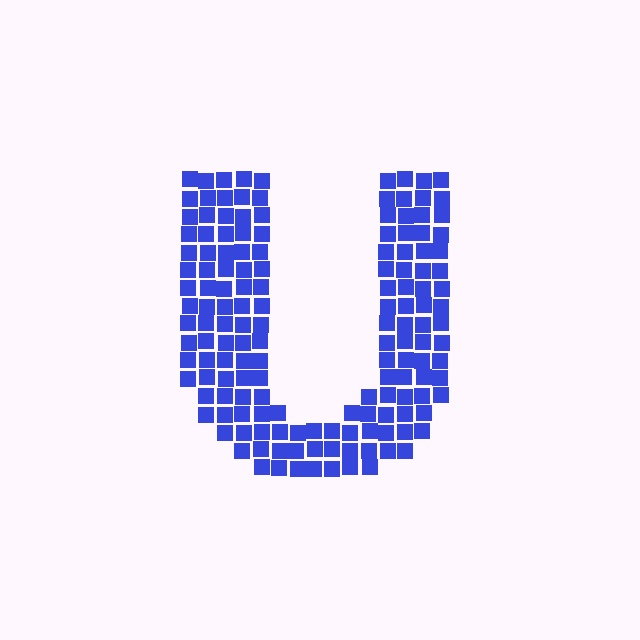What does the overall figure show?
The overall figure shows the letter U.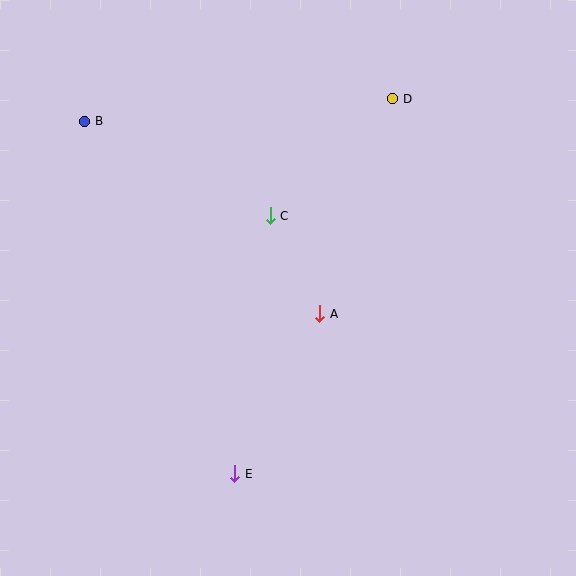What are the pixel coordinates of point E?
Point E is at (235, 474).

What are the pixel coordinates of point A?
Point A is at (320, 314).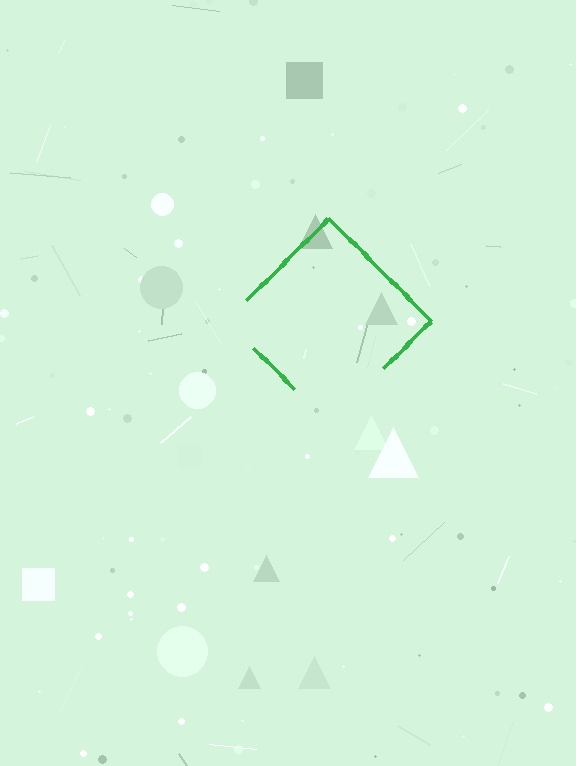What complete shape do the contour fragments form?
The contour fragments form a diamond.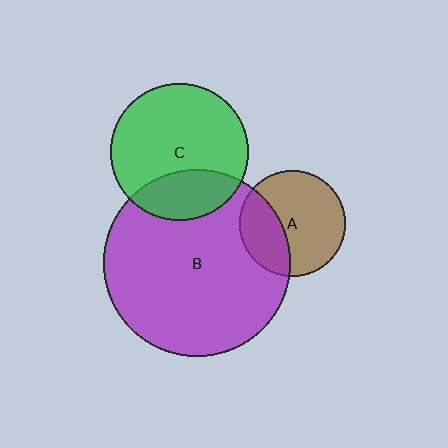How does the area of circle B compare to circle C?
Approximately 1.9 times.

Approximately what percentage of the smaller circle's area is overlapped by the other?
Approximately 35%.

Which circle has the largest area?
Circle B (purple).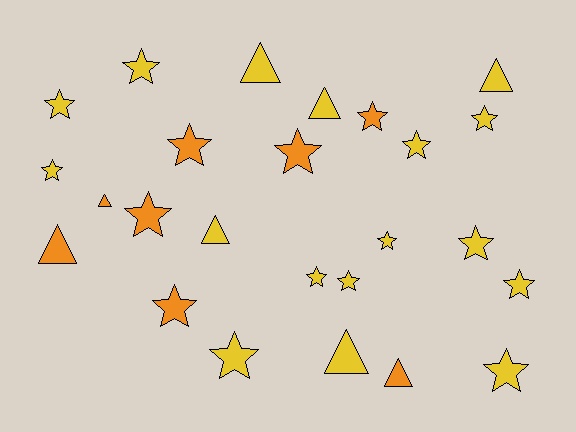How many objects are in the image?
There are 25 objects.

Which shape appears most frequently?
Star, with 17 objects.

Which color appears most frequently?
Yellow, with 17 objects.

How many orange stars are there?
There are 5 orange stars.